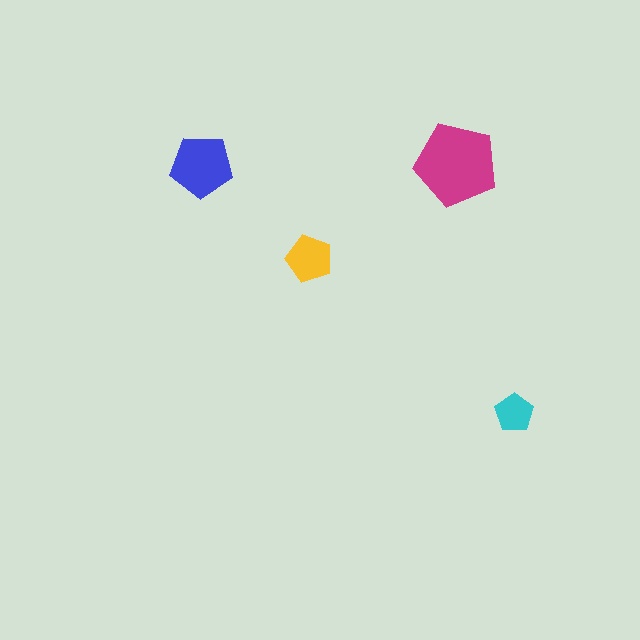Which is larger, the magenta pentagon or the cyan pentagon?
The magenta one.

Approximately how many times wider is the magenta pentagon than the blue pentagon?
About 1.5 times wider.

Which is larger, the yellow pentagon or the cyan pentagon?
The yellow one.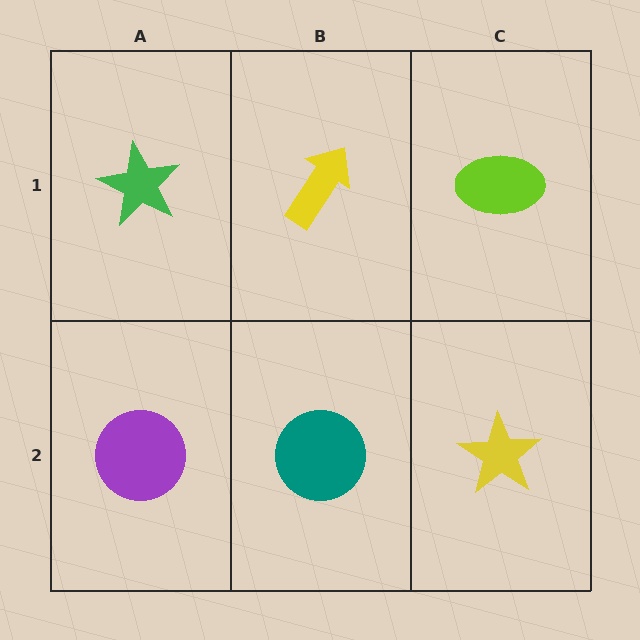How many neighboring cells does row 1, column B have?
3.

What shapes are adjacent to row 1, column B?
A teal circle (row 2, column B), a green star (row 1, column A), a lime ellipse (row 1, column C).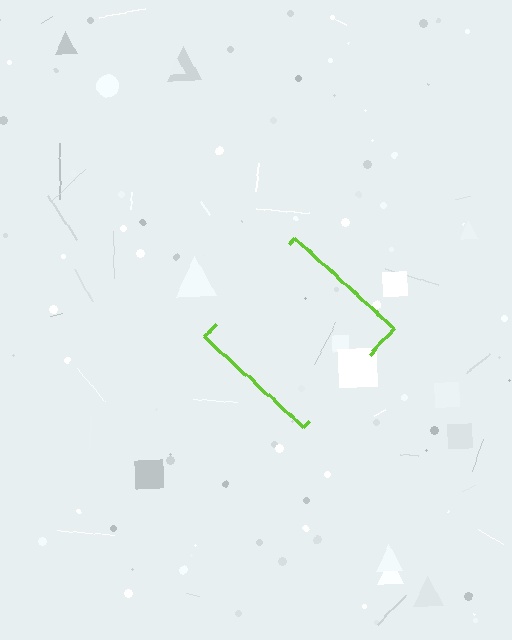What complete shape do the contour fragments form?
The contour fragments form a diamond.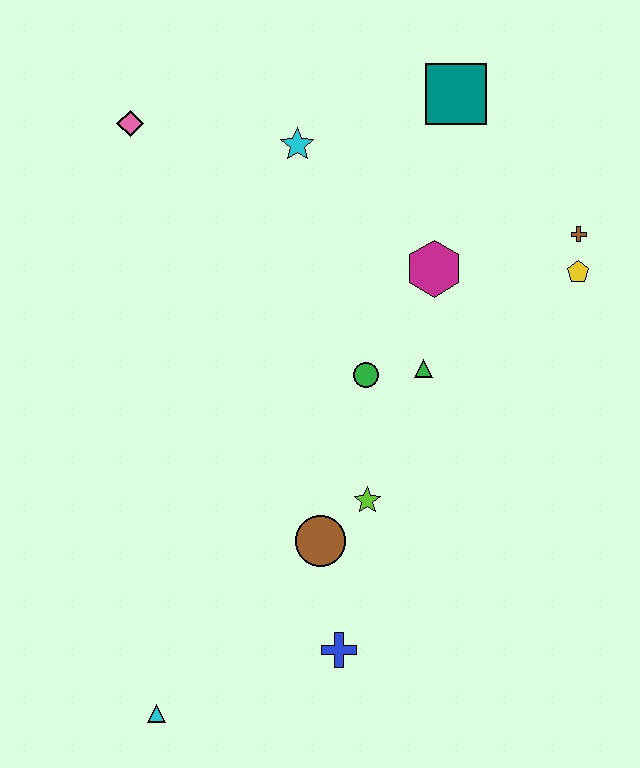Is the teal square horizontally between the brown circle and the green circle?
No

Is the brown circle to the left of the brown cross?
Yes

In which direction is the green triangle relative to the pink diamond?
The green triangle is to the right of the pink diamond.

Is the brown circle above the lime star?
No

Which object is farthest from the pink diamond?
The cyan triangle is farthest from the pink diamond.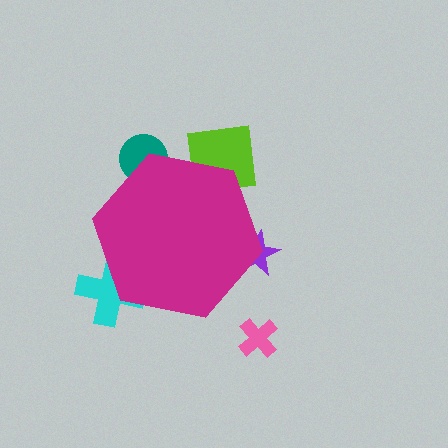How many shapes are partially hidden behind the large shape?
4 shapes are partially hidden.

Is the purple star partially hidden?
Yes, the purple star is partially hidden behind the magenta hexagon.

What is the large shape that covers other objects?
A magenta hexagon.